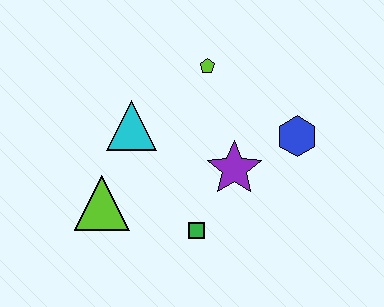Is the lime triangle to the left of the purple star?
Yes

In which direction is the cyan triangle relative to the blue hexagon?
The cyan triangle is to the left of the blue hexagon.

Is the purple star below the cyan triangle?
Yes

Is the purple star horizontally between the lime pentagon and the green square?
No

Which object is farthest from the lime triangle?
The blue hexagon is farthest from the lime triangle.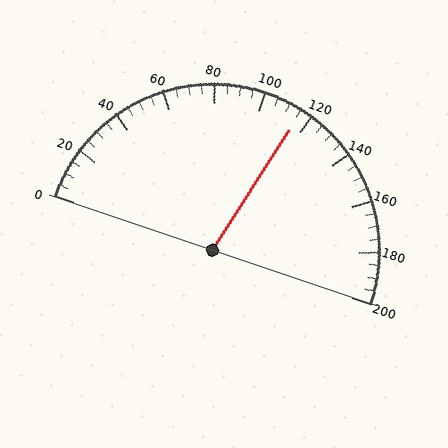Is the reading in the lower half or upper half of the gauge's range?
The reading is in the upper half of the range (0 to 200).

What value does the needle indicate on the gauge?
The needle indicates approximately 115.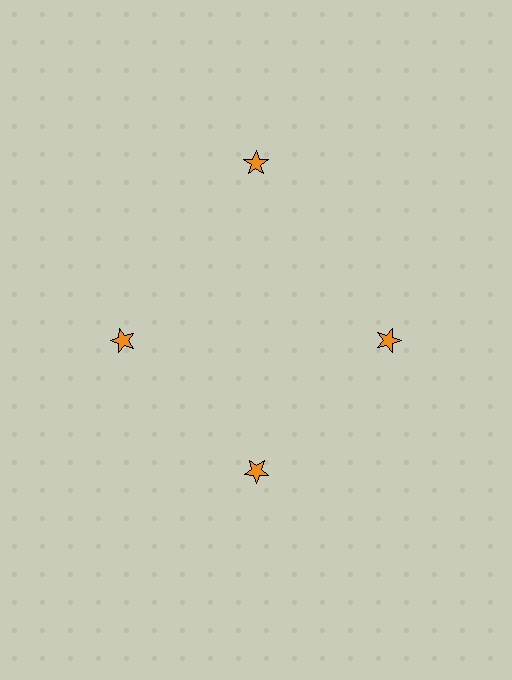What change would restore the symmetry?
The symmetry would be restored by moving it inward, back onto the ring so that all 4 stars sit at equal angles and equal distance from the center.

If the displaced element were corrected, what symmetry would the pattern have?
It would have 4-fold rotational symmetry — the pattern would map onto itself every 90 degrees.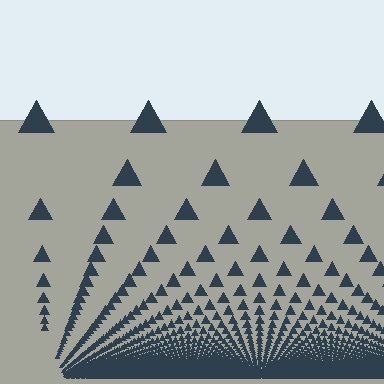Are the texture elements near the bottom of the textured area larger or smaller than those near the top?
Smaller. The gradient is inverted — elements near the bottom are smaller and denser.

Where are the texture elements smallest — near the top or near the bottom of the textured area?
Near the bottom.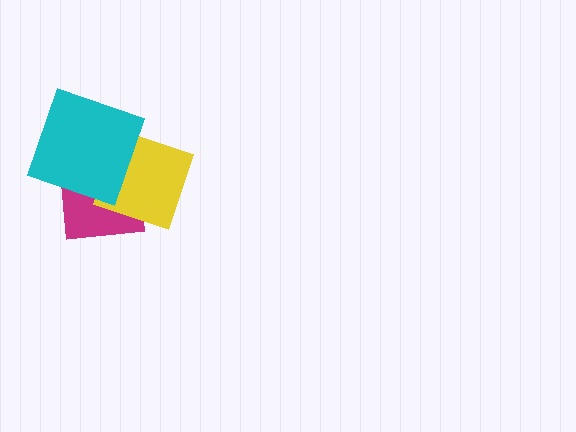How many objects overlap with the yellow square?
2 objects overlap with the yellow square.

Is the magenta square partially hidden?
Yes, it is partially covered by another shape.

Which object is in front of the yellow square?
The cyan square is in front of the yellow square.